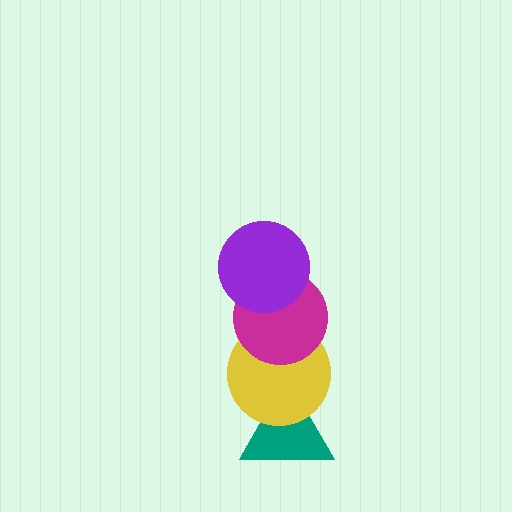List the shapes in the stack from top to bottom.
From top to bottom: the purple circle, the magenta circle, the yellow circle, the teal triangle.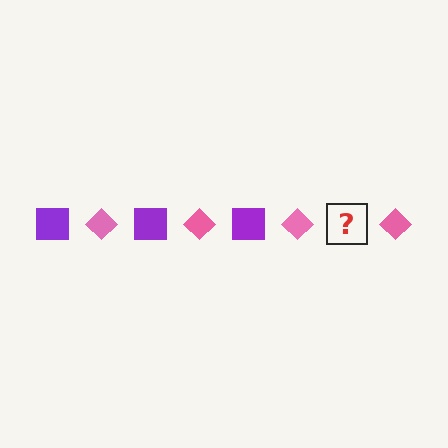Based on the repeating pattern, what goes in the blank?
The blank should be a purple square.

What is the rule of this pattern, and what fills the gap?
The rule is that the pattern alternates between purple square and pink diamond. The gap should be filled with a purple square.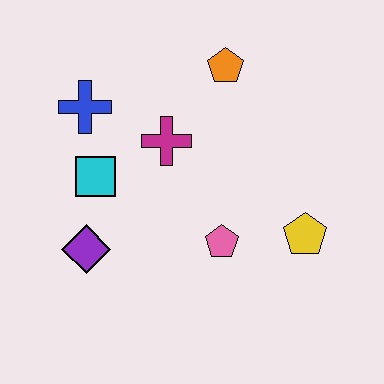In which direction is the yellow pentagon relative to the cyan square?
The yellow pentagon is to the right of the cyan square.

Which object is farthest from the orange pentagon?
The purple diamond is farthest from the orange pentagon.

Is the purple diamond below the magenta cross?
Yes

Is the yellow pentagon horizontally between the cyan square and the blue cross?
No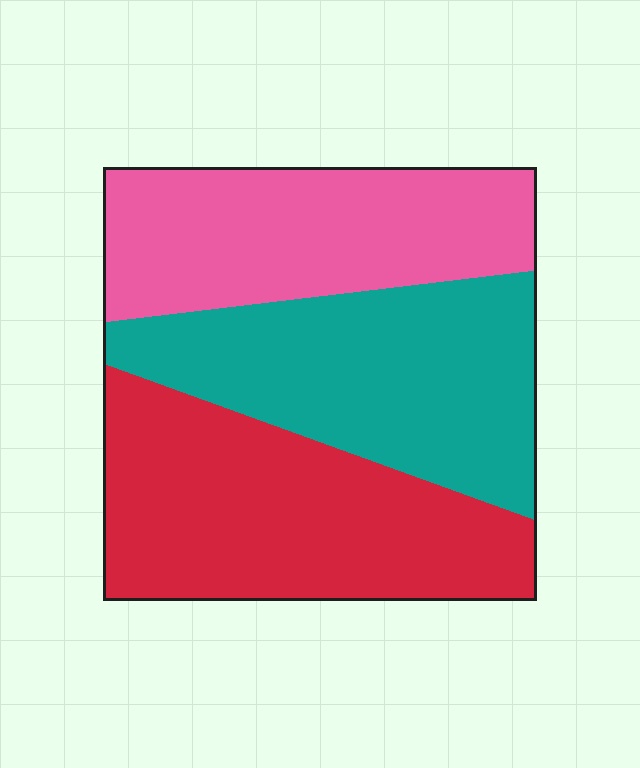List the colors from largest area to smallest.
From largest to smallest: red, teal, pink.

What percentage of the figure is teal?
Teal covers 34% of the figure.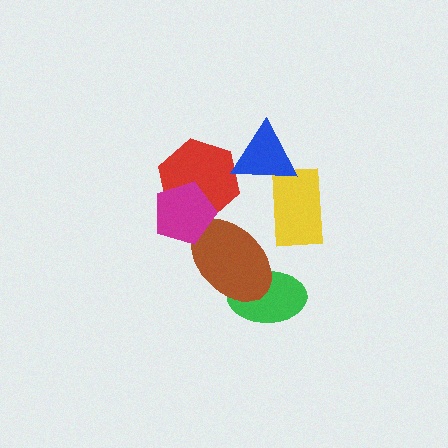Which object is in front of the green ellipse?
The brown ellipse is in front of the green ellipse.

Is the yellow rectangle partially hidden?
Yes, it is partially covered by another shape.